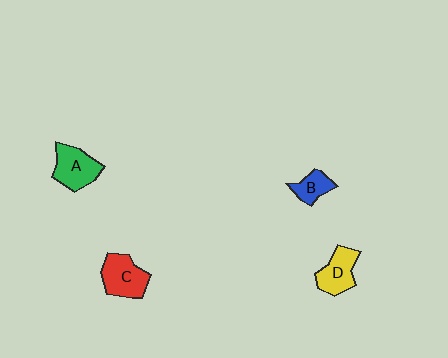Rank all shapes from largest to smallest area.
From largest to smallest: C (red), A (green), D (yellow), B (blue).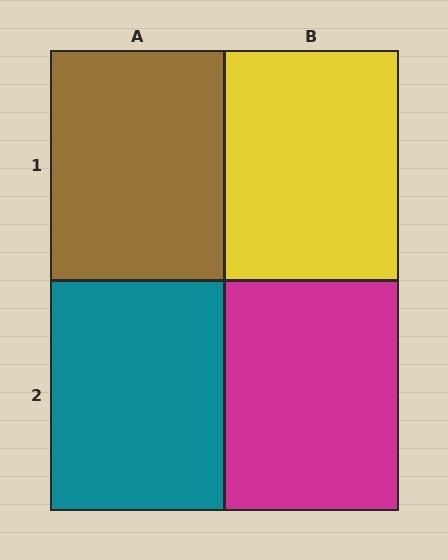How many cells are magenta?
1 cell is magenta.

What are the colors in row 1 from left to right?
Brown, yellow.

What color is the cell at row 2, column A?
Teal.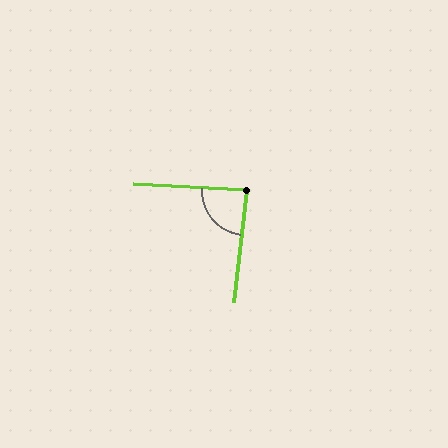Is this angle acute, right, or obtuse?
It is approximately a right angle.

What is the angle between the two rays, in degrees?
Approximately 87 degrees.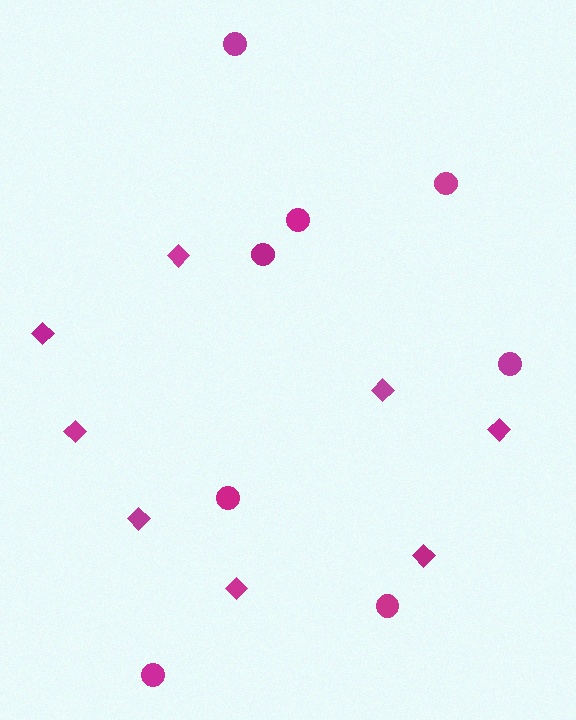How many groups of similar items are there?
There are 2 groups: one group of circles (8) and one group of diamonds (8).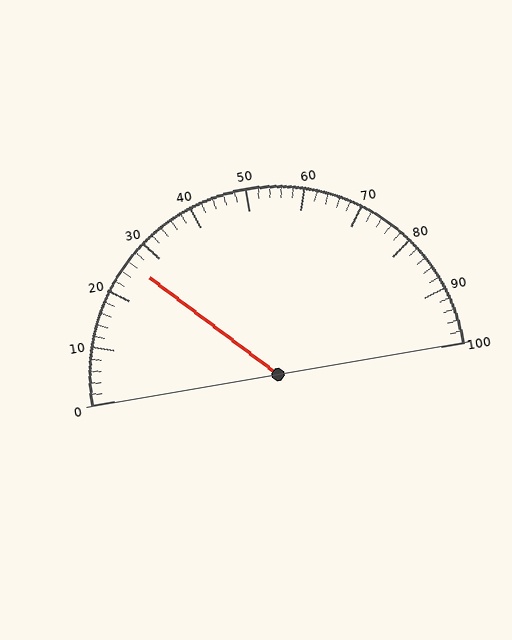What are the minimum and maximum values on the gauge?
The gauge ranges from 0 to 100.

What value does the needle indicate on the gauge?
The needle indicates approximately 26.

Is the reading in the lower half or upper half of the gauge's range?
The reading is in the lower half of the range (0 to 100).